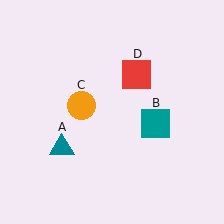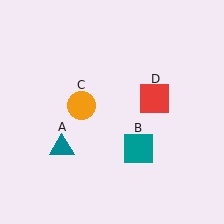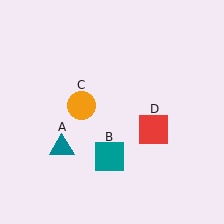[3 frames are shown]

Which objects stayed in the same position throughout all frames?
Teal triangle (object A) and orange circle (object C) remained stationary.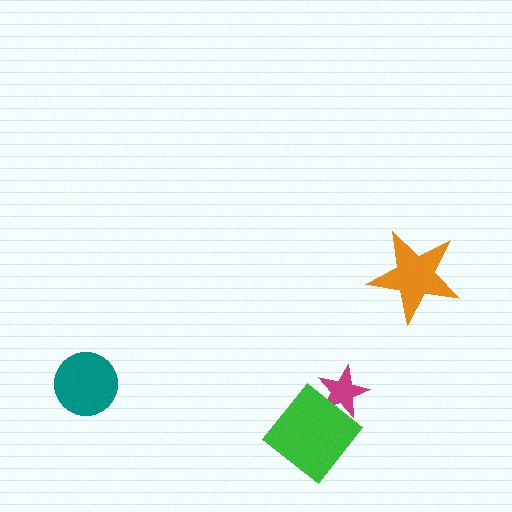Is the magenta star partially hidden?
Yes, it is partially covered by another shape.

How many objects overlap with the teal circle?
0 objects overlap with the teal circle.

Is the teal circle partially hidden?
No, no other shape covers it.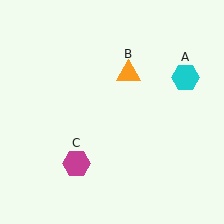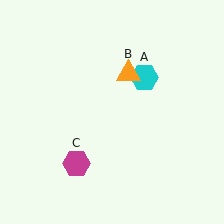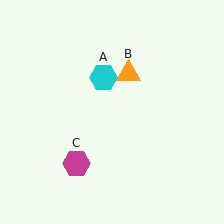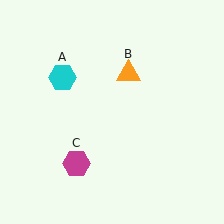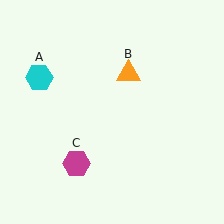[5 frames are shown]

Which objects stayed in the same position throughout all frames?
Orange triangle (object B) and magenta hexagon (object C) remained stationary.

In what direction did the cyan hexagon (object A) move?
The cyan hexagon (object A) moved left.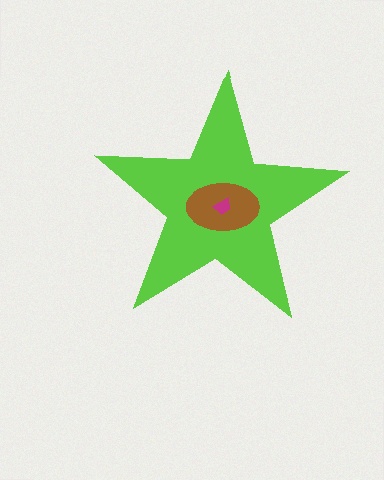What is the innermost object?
The magenta trapezoid.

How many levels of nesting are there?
3.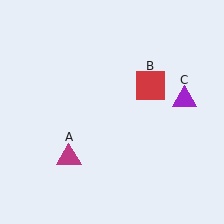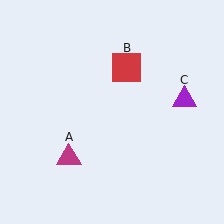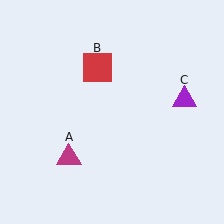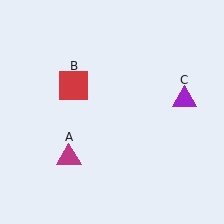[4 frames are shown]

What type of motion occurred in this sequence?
The red square (object B) rotated counterclockwise around the center of the scene.